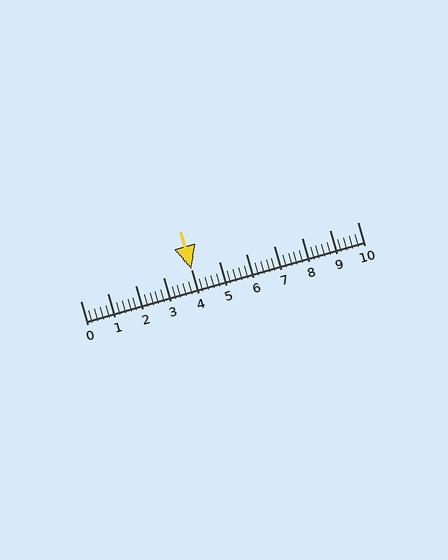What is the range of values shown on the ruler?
The ruler shows values from 0 to 10.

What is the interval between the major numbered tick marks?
The major tick marks are spaced 1 units apart.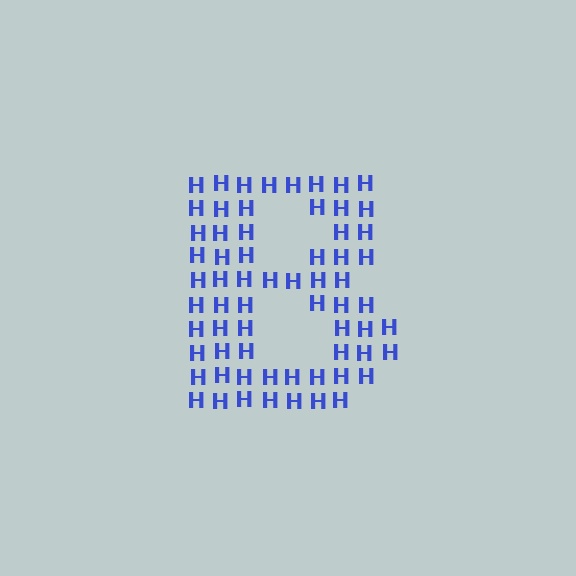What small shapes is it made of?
It is made of small letter H's.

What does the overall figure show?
The overall figure shows the letter B.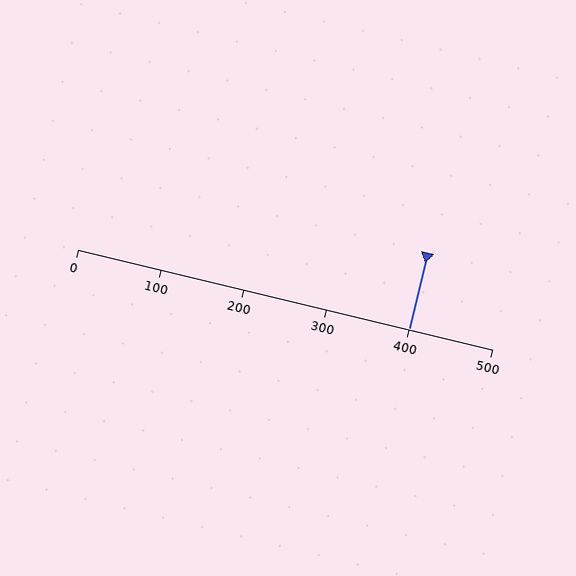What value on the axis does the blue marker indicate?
The marker indicates approximately 400.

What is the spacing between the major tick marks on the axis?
The major ticks are spaced 100 apart.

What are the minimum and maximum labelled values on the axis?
The axis runs from 0 to 500.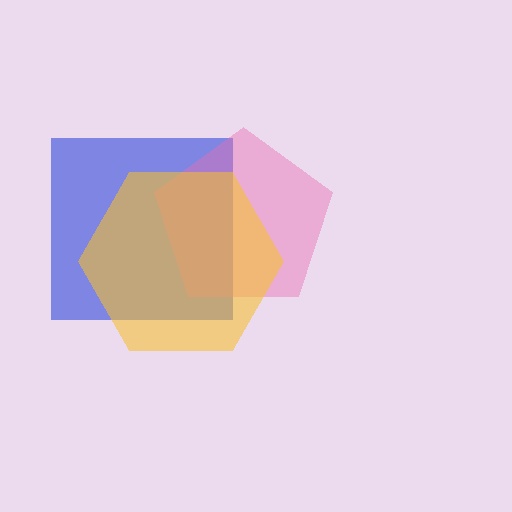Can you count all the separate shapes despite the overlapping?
Yes, there are 3 separate shapes.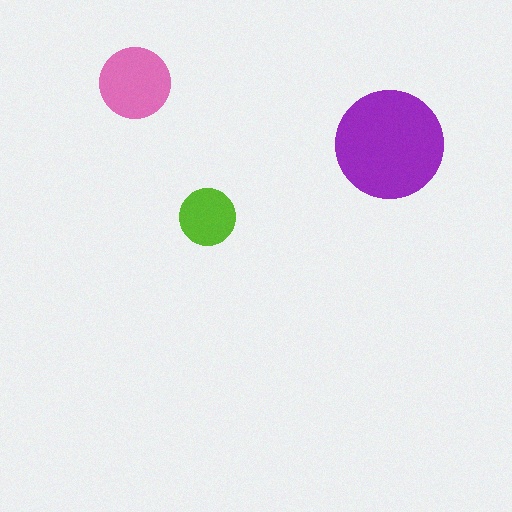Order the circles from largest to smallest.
the purple one, the pink one, the lime one.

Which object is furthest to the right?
The purple circle is rightmost.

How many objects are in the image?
There are 3 objects in the image.